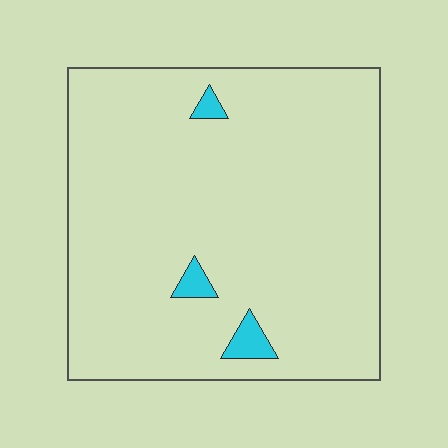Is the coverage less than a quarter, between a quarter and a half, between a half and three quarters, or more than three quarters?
Less than a quarter.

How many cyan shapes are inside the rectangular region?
3.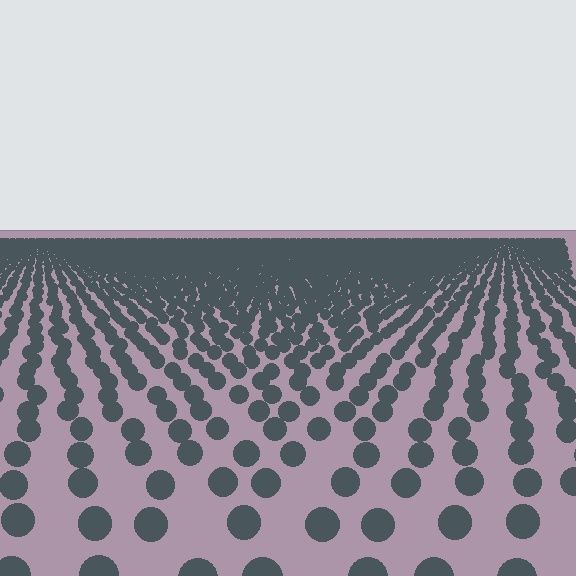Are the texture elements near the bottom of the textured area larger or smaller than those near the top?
Larger. Near the bottom, elements are closer to the viewer and appear at a bigger on-screen size.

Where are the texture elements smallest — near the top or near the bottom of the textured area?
Near the top.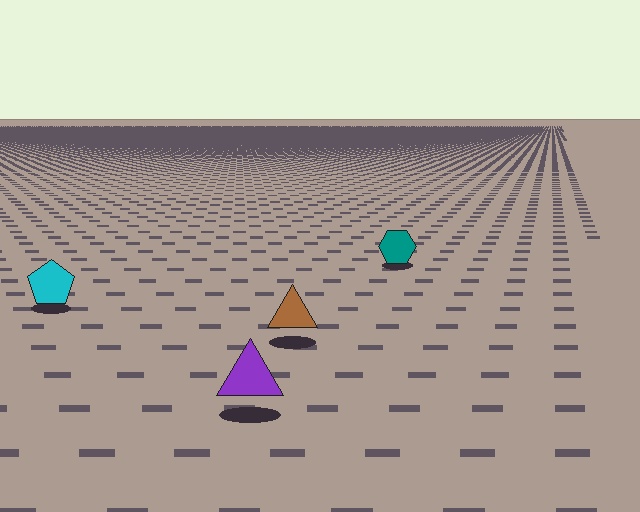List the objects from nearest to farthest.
From nearest to farthest: the purple triangle, the brown triangle, the cyan pentagon, the teal hexagon.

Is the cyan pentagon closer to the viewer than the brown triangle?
No. The brown triangle is closer — you can tell from the texture gradient: the ground texture is coarser near it.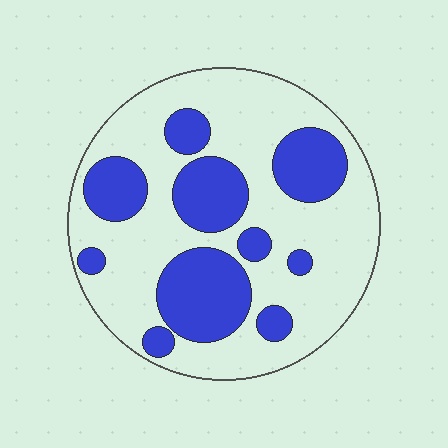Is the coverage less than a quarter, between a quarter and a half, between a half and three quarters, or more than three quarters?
Between a quarter and a half.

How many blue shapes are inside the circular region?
10.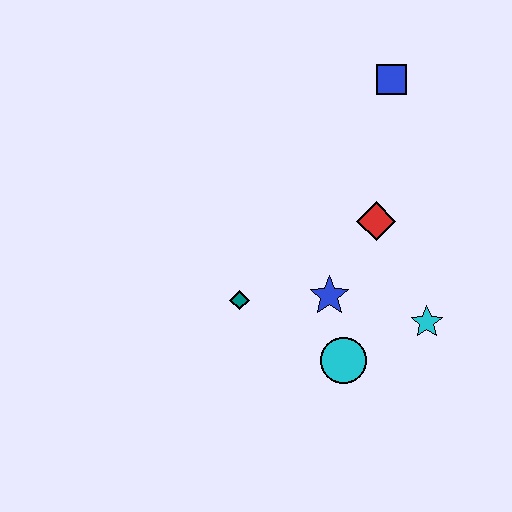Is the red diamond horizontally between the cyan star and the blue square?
No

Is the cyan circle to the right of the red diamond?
No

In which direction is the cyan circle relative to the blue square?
The cyan circle is below the blue square.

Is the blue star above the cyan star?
Yes